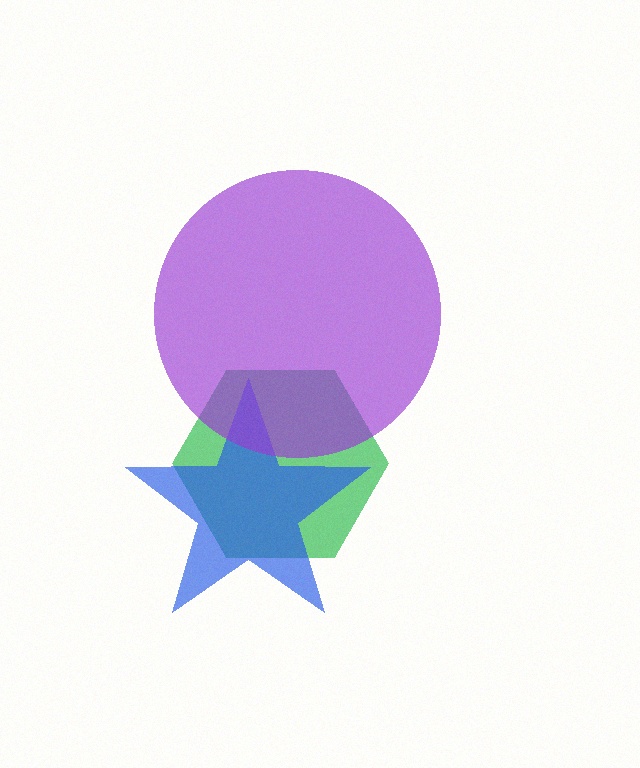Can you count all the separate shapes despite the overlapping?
Yes, there are 3 separate shapes.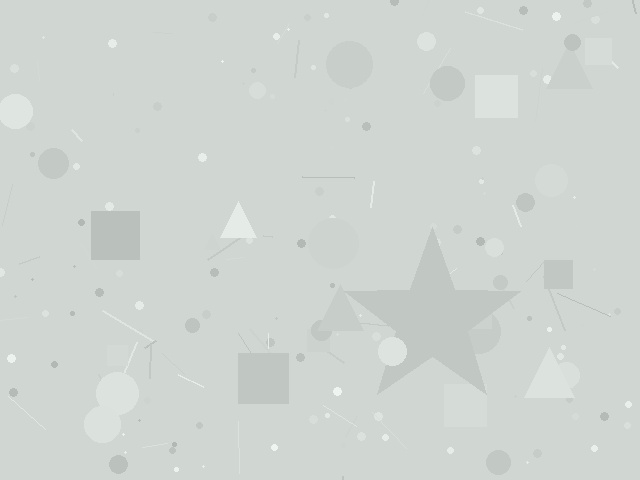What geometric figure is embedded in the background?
A star is embedded in the background.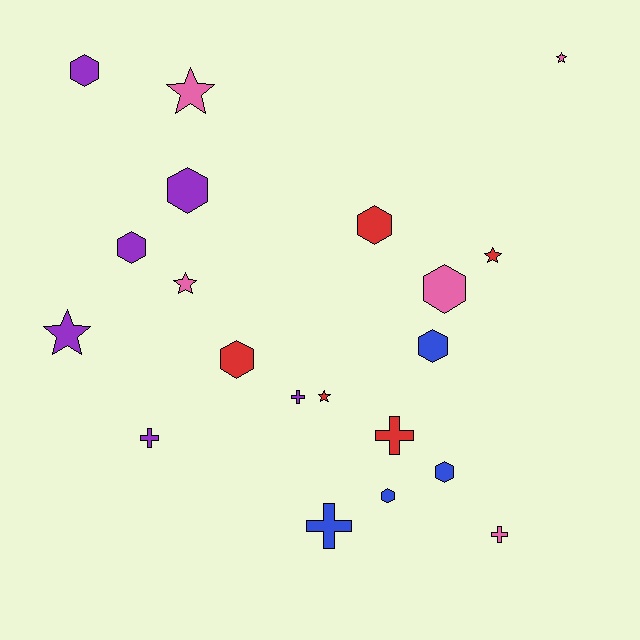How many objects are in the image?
There are 20 objects.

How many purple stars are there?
There is 1 purple star.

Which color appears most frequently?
Purple, with 6 objects.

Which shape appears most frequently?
Hexagon, with 9 objects.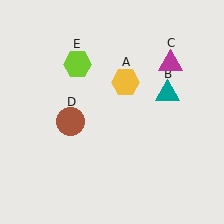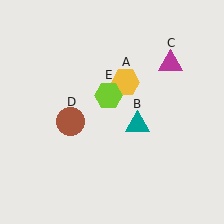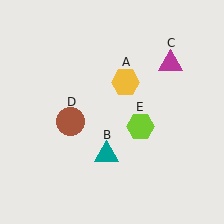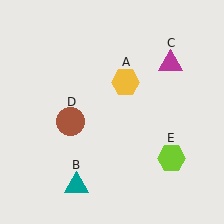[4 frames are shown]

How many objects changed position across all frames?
2 objects changed position: teal triangle (object B), lime hexagon (object E).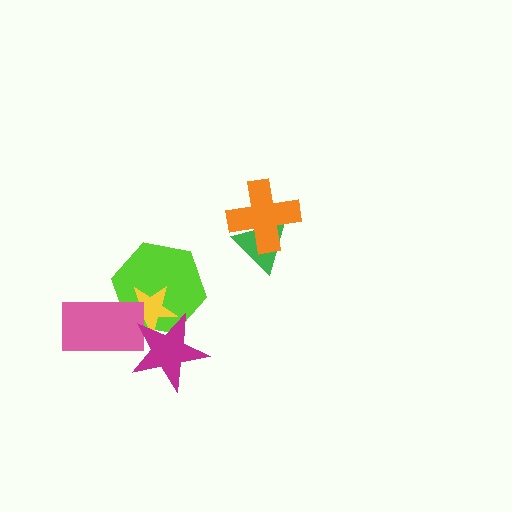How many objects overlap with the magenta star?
3 objects overlap with the magenta star.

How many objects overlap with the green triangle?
1 object overlaps with the green triangle.